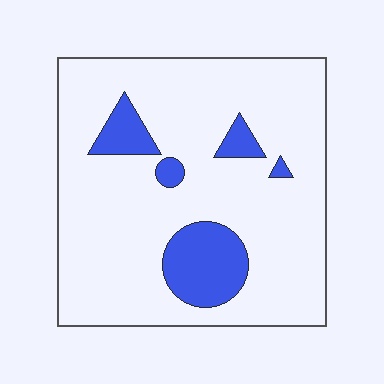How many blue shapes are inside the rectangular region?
5.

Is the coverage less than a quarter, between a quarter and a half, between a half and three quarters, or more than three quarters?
Less than a quarter.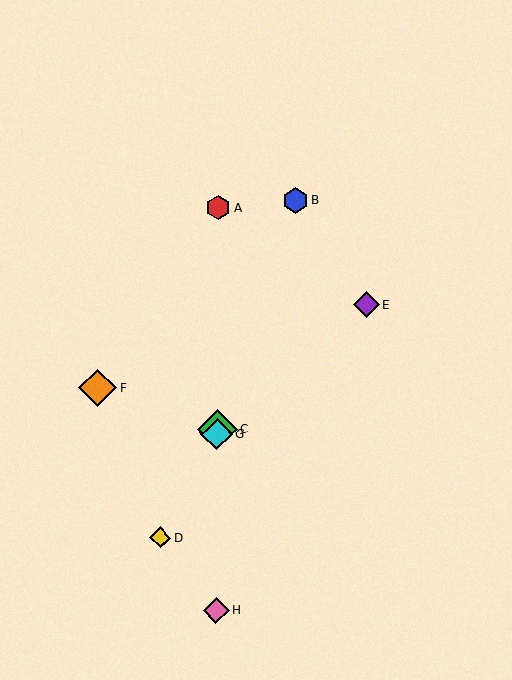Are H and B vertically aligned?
No, H is at x≈216 and B is at x≈295.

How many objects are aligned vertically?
4 objects (A, C, G, H) are aligned vertically.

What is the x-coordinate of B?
Object B is at x≈295.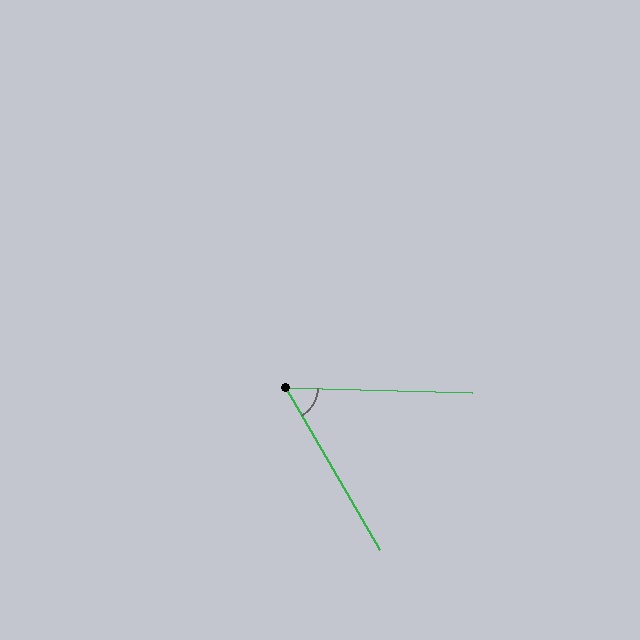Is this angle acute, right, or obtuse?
It is acute.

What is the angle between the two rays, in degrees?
Approximately 58 degrees.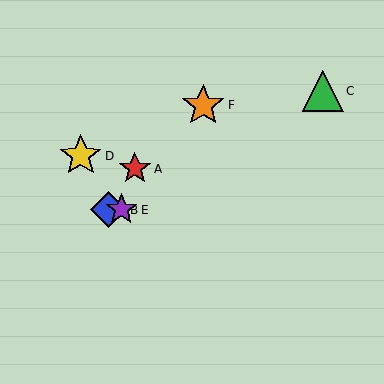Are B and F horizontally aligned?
No, B is at y≈210 and F is at y≈106.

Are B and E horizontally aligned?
Yes, both are at y≈210.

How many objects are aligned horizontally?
2 objects (B, E) are aligned horizontally.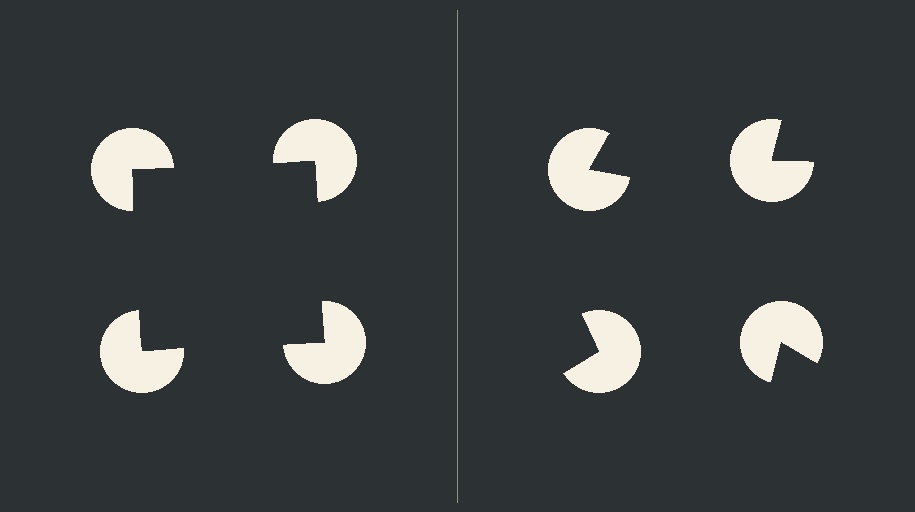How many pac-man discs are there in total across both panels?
8 — 4 on each side.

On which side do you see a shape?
An illusory square appears on the left side. On the right side the wedge cuts are rotated, so no coherent shape forms.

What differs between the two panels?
The pac-man discs are positioned identically on both sides; only the wedge orientations differ. On the left they align to a square; on the right they are misaligned.